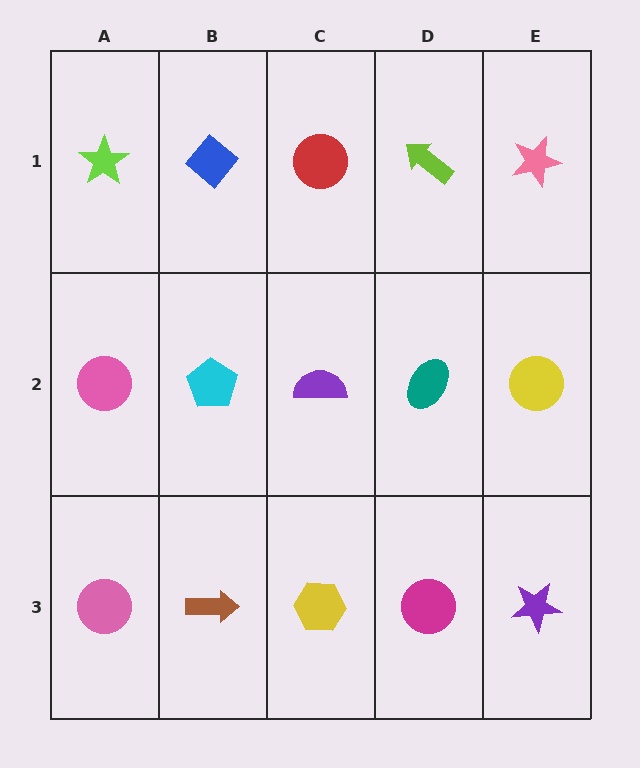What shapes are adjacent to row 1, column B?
A cyan pentagon (row 2, column B), a lime star (row 1, column A), a red circle (row 1, column C).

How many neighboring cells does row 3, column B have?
3.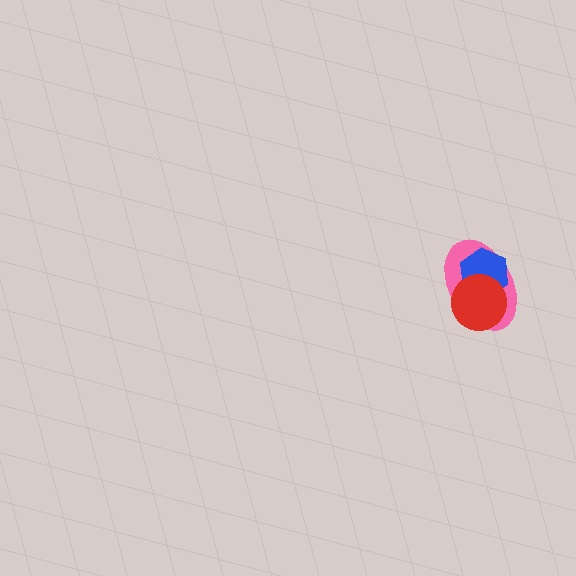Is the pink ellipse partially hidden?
Yes, it is partially covered by another shape.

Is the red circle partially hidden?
No, no other shape covers it.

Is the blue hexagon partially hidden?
Yes, it is partially covered by another shape.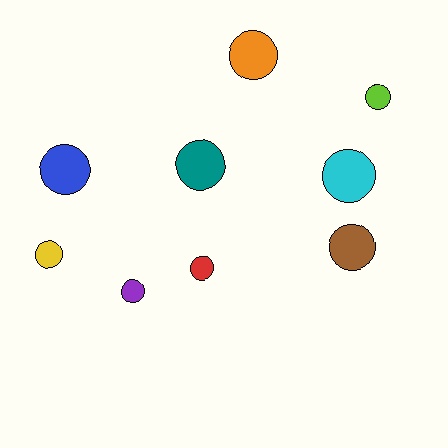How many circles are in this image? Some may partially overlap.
There are 9 circles.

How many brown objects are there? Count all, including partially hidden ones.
There is 1 brown object.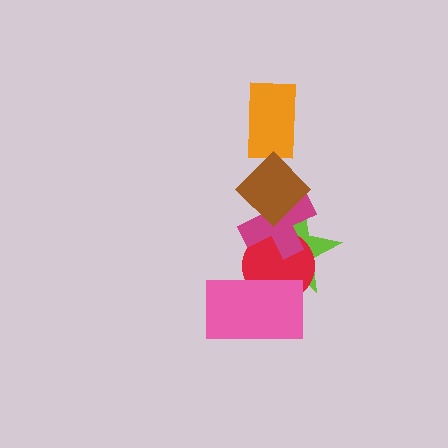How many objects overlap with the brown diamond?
2 objects overlap with the brown diamond.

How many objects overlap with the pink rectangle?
2 objects overlap with the pink rectangle.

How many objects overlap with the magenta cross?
3 objects overlap with the magenta cross.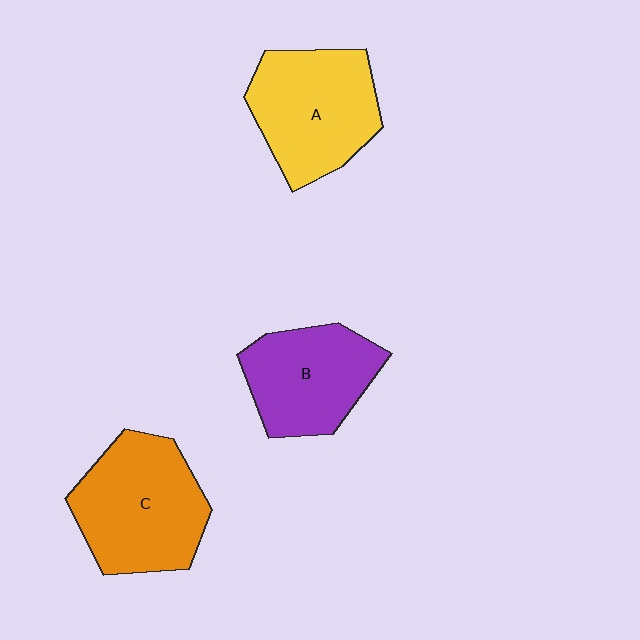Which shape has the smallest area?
Shape B (purple).